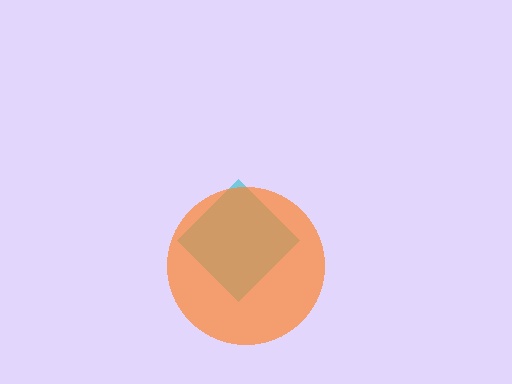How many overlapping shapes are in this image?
There are 2 overlapping shapes in the image.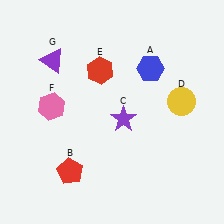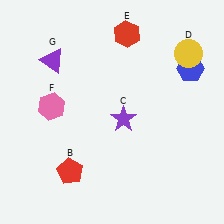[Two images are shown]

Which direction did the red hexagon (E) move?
The red hexagon (E) moved up.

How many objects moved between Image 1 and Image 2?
3 objects moved between the two images.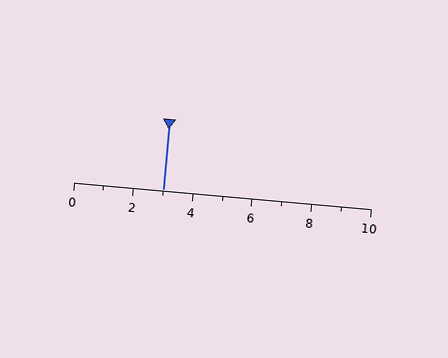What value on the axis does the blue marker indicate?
The marker indicates approximately 3.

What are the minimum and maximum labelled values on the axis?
The axis runs from 0 to 10.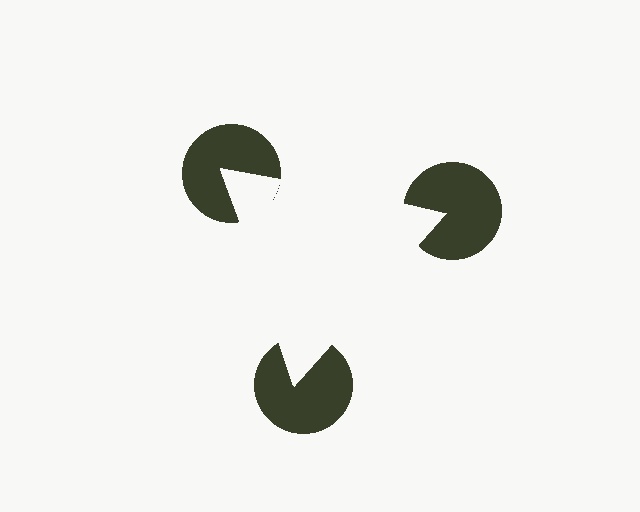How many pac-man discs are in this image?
There are 3 — one at each vertex of the illusory triangle.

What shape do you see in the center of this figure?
An illusory triangle — its edges are inferred from the aligned wedge cuts in the pac-man discs, not physically drawn.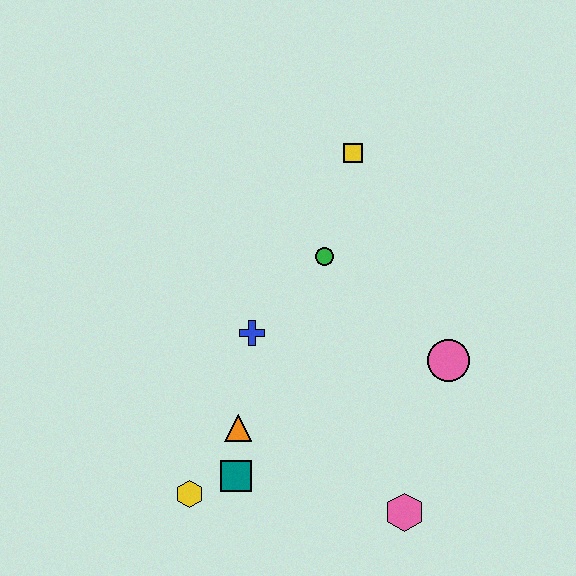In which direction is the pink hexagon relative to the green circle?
The pink hexagon is below the green circle.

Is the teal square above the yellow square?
No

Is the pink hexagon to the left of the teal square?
No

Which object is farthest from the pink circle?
The yellow hexagon is farthest from the pink circle.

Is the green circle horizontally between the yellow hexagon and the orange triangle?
No